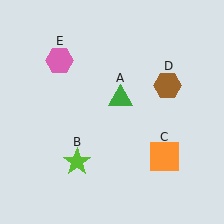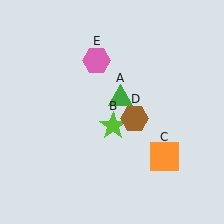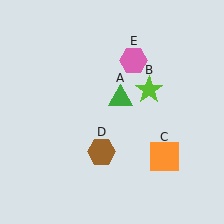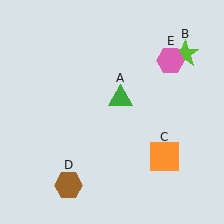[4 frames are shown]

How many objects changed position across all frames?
3 objects changed position: lime star (object B), brown hexagon (object D), pink hexagon (object E).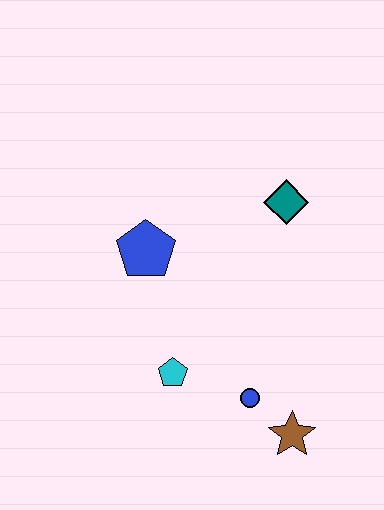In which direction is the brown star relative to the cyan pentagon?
The brown star is to the right of the cyan pentagon.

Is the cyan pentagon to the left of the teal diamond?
Yes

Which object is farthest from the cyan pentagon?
The teal diamond is farthest from the cyan pentagon.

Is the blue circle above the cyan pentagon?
No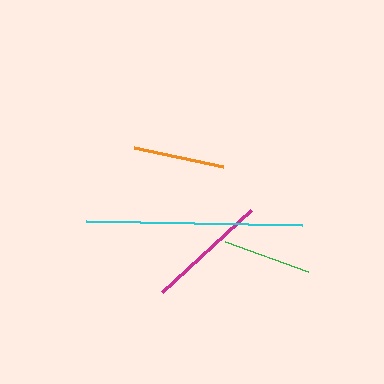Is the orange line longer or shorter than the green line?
The orange line is longer than the green line.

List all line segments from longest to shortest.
From longest to shortest: cyan, magenta, orange, green.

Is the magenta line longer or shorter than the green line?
The magenta line is longer than the green line.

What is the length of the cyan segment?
The cyan segment is approximately 216 pixels long.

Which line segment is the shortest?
The green line is the shortest at approximately 88 pixels.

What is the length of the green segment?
The green segment is approximately 88 pixels long.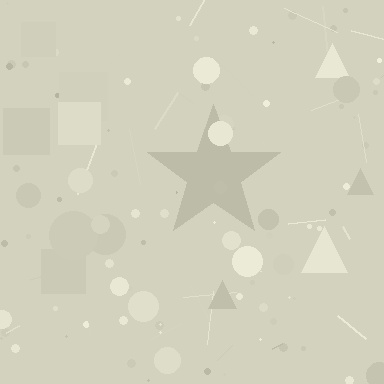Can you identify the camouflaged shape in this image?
The camouflaged shape is a star.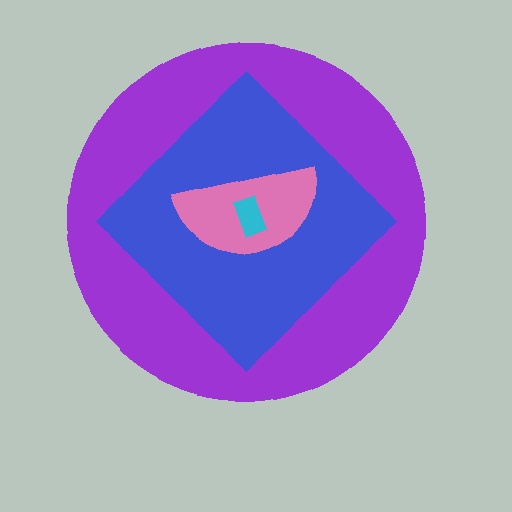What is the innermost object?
The cyan rectangle.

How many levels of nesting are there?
4.